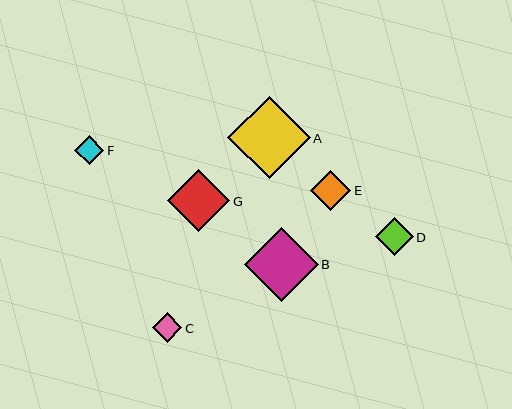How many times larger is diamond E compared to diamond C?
Diamond E is approximately 1.4 times the size of diamond C.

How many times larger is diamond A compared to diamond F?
Diamond A is approximately 2.9 times the size of diamond F.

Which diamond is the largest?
Diamond A is the largest with a size of approximately 83 pixels.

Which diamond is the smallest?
Diamond F is the smallest with a size of approximately 29 pixels.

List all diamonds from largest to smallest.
From largest to smallest: A, B, G, E, D, C, F.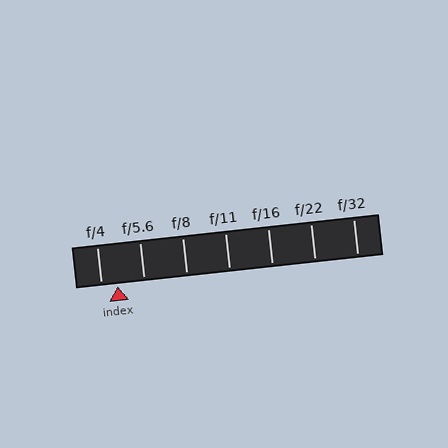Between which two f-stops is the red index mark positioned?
The index mark is between f/4 and f/5.6.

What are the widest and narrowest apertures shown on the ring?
The widest aperture shown is f/4 and the narrowest is f/32.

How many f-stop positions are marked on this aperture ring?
There are 7 f-stop positions marked.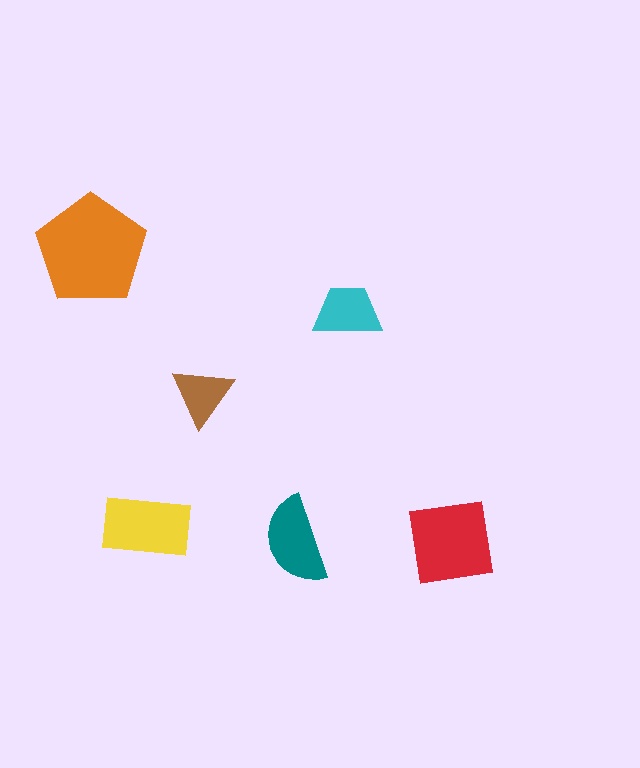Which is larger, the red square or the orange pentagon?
The orange pentagon.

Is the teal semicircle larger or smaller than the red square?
Smaller.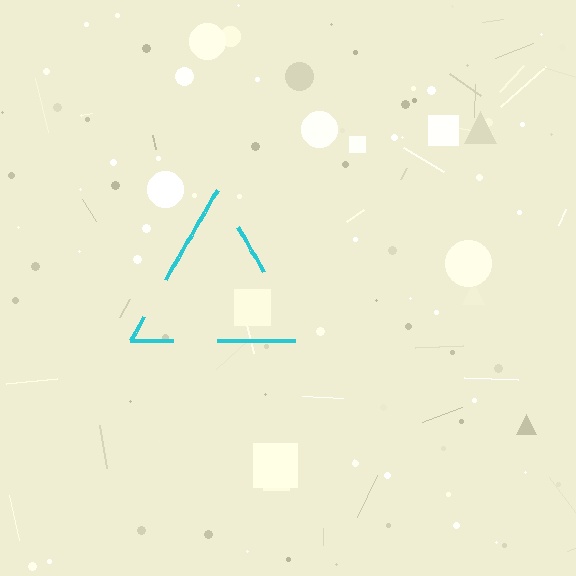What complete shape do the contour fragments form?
The contour fragments form a triangle.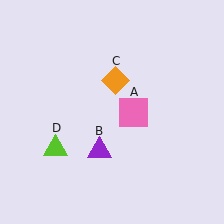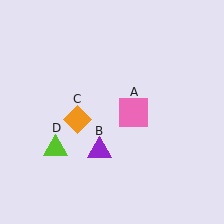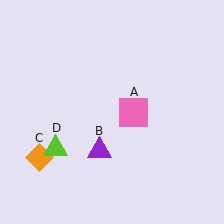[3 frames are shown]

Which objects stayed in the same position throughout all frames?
Pink square (object A) and purple triangle (object B) and lime triangle (object D) remained stationary.